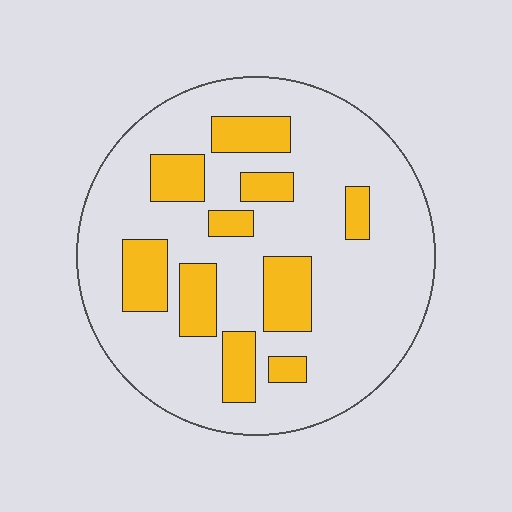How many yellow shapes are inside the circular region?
10.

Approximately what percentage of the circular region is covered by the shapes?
Approximately 25%.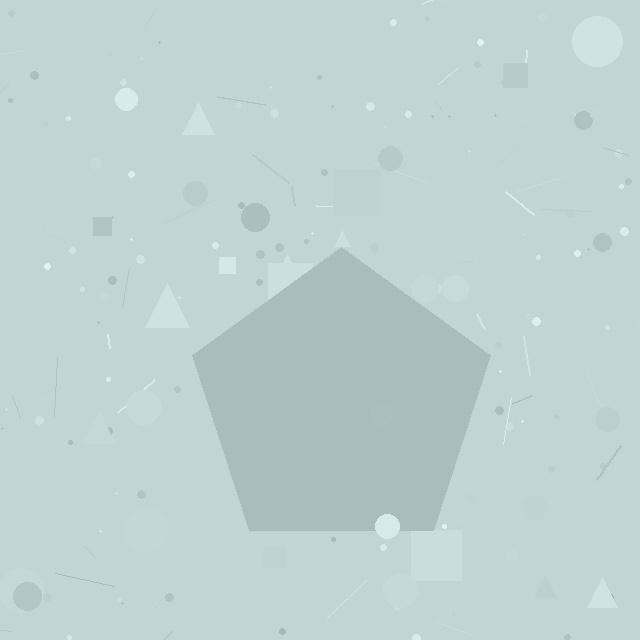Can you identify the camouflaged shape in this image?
The camouflaged shape is a pentagon.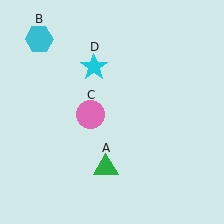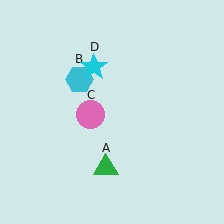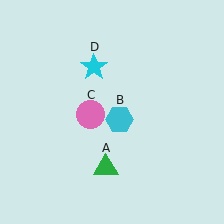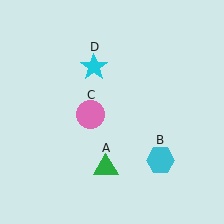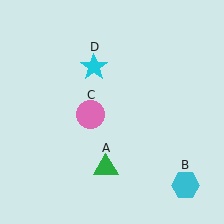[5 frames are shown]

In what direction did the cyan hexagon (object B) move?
The cyan hexagon (object B) moved down and to the right.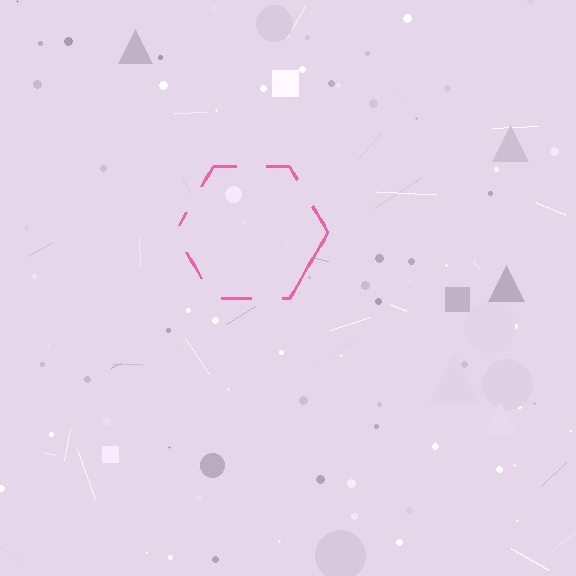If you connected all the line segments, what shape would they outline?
They would outline a hexagon.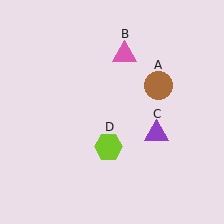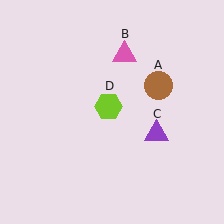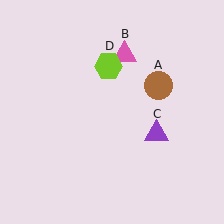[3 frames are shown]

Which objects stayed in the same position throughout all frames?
Brown circle (object A) and pink triangle (object B) and purple triangle (object C) remained stationary.